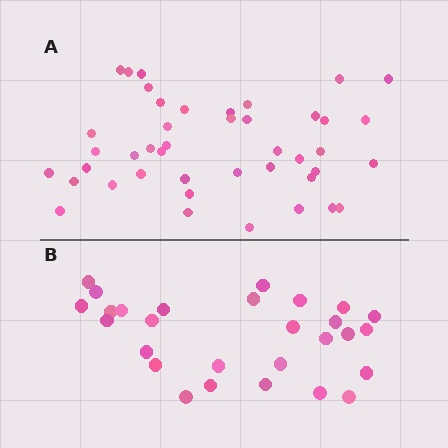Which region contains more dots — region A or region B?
Region A (the top region) has more dots.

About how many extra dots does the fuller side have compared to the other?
Region A has approximately 15 more dots than region B.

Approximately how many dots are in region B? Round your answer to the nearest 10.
About 30 dots. (The exact count is 28, which rounds to 30.)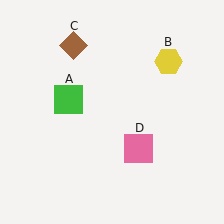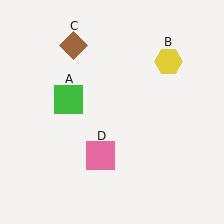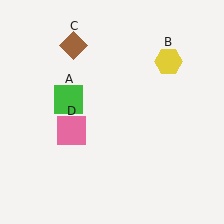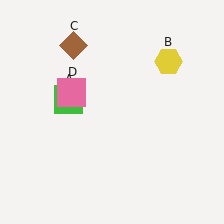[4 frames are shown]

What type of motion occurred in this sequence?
The pink square (object D) rotated clockwise around the center of the scene.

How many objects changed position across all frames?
1 object changed position: pink square (object D).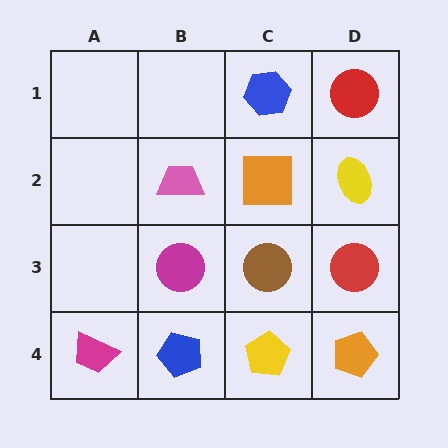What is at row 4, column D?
An orange pentagon.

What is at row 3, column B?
A magenta circle.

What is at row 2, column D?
A yellow ellipse.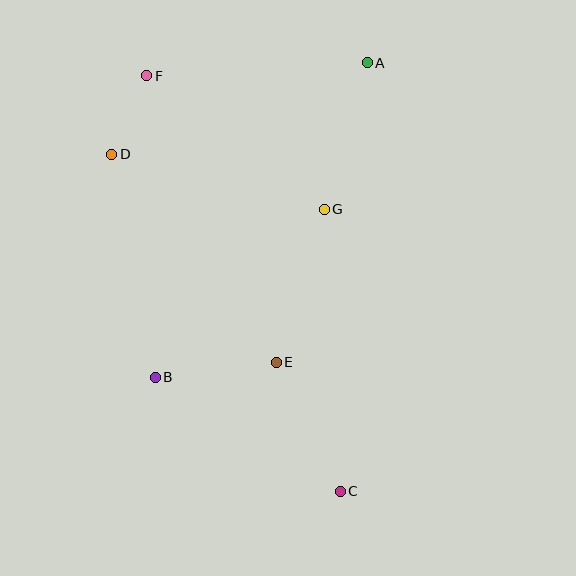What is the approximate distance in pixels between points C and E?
The distance between C and E is approximately 144 pixels.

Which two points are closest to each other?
Points D and F are closest to each other.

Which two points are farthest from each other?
Points C and F are farthest from each other.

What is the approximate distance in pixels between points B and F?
The distance between B and F is approximately 301 pixels.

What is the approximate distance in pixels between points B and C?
The distance between B and C is approximately 218 pixels.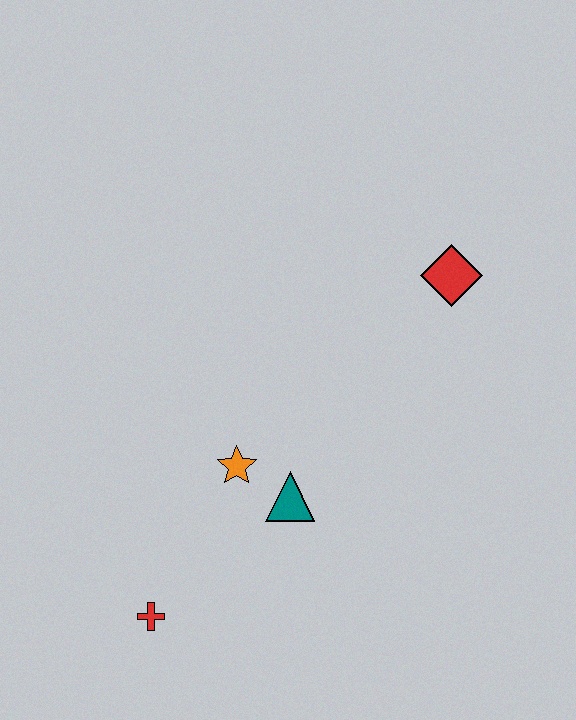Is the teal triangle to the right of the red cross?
Yes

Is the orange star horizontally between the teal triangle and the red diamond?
No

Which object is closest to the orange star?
The teal triangle is closest to the orange star.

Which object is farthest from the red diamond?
The red cross is farthest from the red diamond.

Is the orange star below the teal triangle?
No